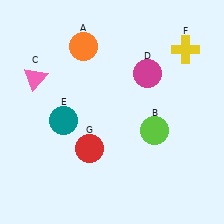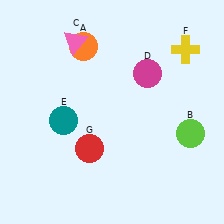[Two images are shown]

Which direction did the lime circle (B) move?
The lime circle (B) moved right.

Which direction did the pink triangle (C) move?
The pink triangle (C) moved right.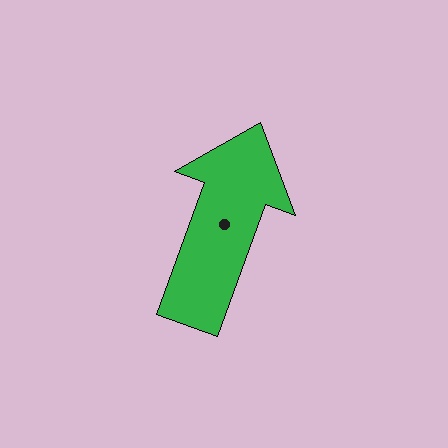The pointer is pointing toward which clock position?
Roughly 1 o'clock.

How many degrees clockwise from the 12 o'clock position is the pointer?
Approximately 20 degrees.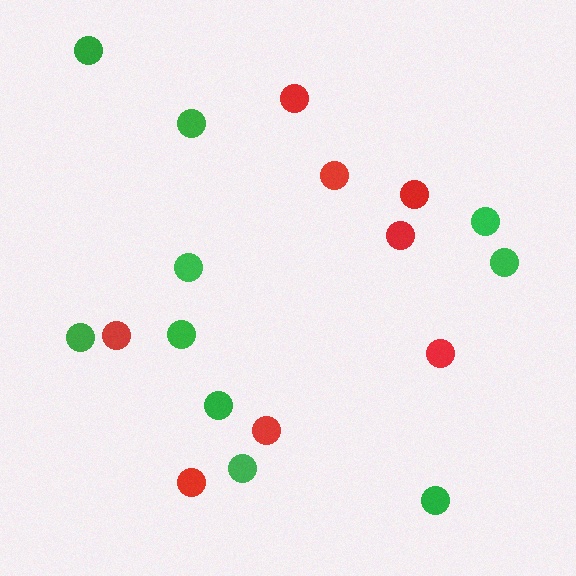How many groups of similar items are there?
There are 2 groups: one group of red circles (8) and one group of green circles (10).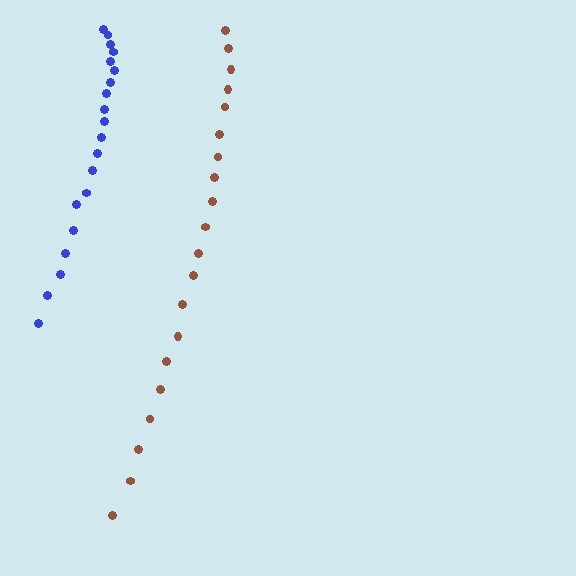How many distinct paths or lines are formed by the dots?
There are 2 distinct paths.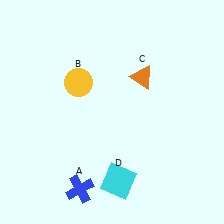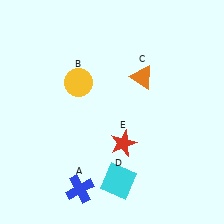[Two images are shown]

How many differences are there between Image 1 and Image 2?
There is 1 difference between the two images.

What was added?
A red star (E) was added in Image 2.